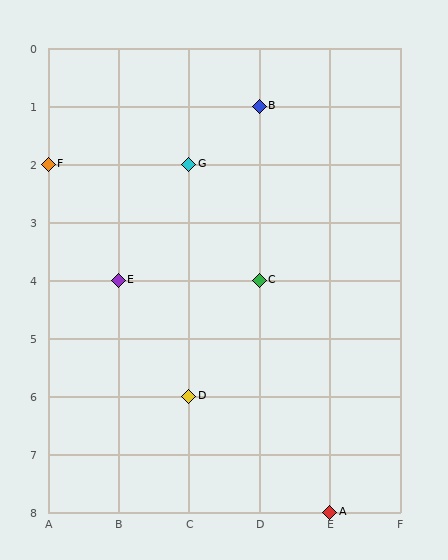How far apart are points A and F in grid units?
Points A and F are 4 columns and 6 rows apart (about 7.2 grid units diagonally).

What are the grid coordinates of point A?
Point A is at grid coordinates (E, 8).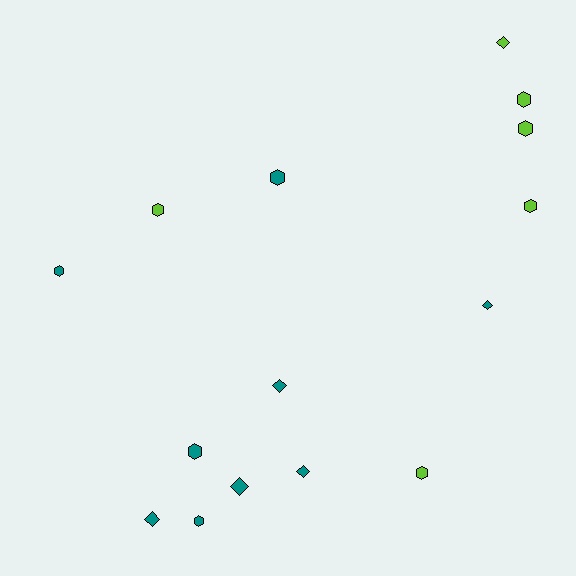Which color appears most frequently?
Teal, with 9 objects.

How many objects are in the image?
There are 15 objects.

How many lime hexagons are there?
There are 5 lime hexagons.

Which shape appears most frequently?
Hexagon, with 9 objects.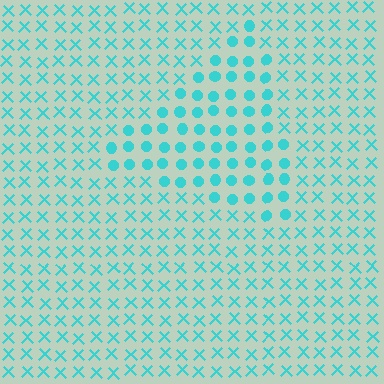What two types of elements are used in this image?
The image uses circles inside the triangle region and X marks outside it.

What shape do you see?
I see a triangle.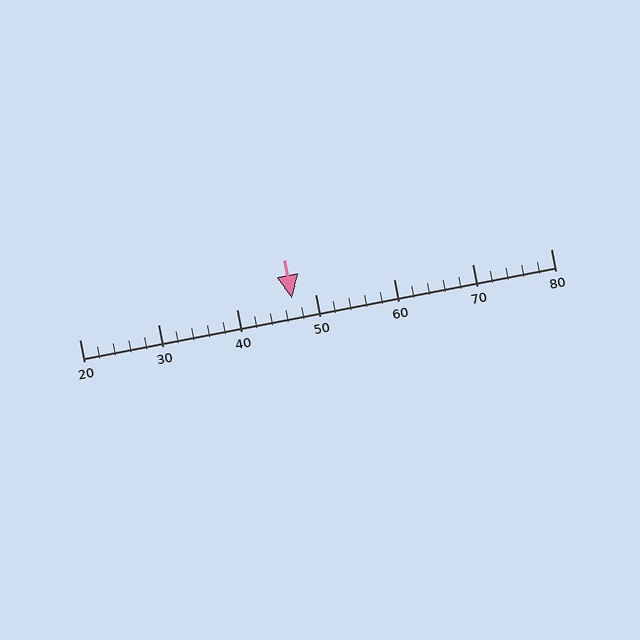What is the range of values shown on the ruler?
The ruler shows values from 20 to 80.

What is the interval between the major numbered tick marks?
The major tick marks are spaced 10 units apart.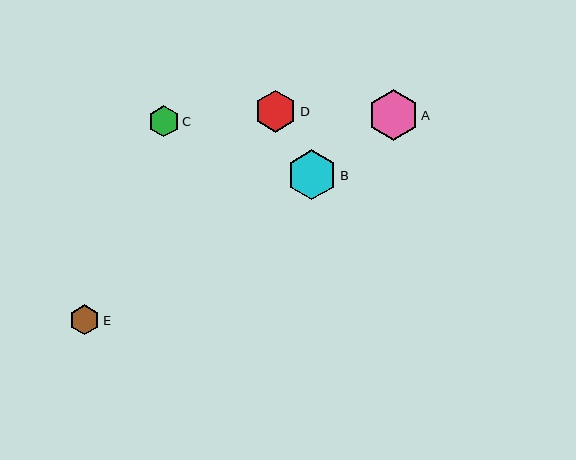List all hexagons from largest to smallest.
From largest to smallest: A, B, D, C, E.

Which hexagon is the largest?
Hexagon A is the largest with a size of approximately 50 pixels.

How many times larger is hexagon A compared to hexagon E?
Hexagon A is approximately 1.7 times the size of hexagon E.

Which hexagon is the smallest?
Hexagon E is the smallest with a size of approximately 30 pixels.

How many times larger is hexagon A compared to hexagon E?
Hexagon A is approximately 1.7 times the size of hexagon E.